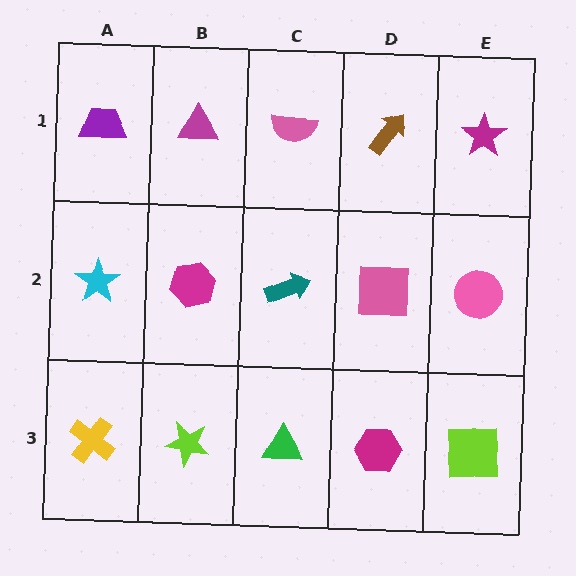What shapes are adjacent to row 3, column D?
A pink square (row 2, column D), a green triangle (row 3, column C), a lime square (row 3, column E).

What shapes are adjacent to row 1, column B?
A magenta hexagon (row 2, column B), a purple trapezoid (row 1, column A), a pink semicircle (row 1, column C).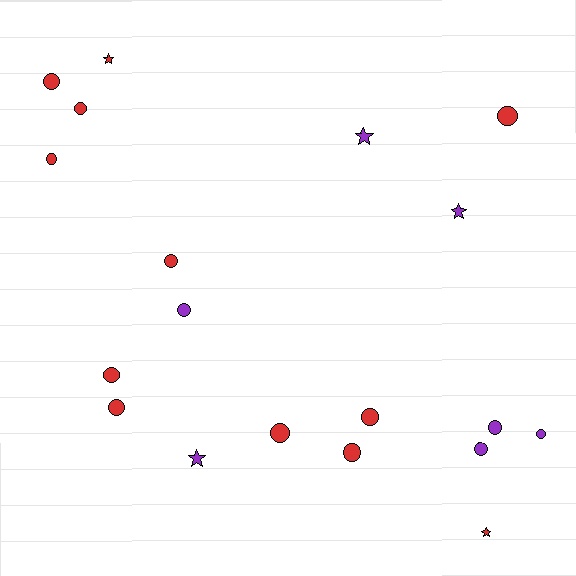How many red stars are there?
There are 2 red stars.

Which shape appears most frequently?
Circle, with 14 objects.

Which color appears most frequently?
Red, with 12 objects.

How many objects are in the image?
There are 19 objects.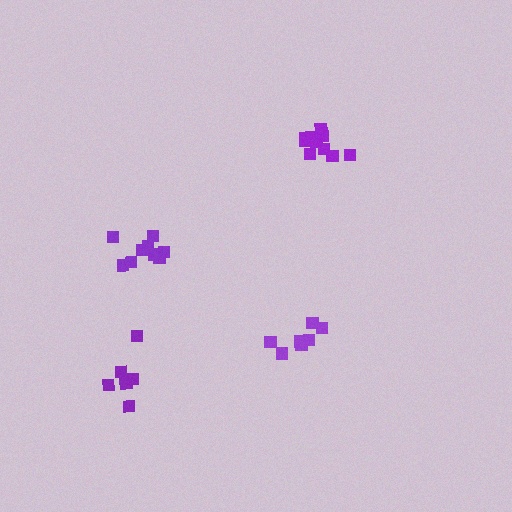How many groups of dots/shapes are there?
There are 4 groups.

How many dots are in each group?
Group 1: 7 dots, Group 2: 9 dots, Group 3: 6 dots, Group 4: 10 dots (32 total).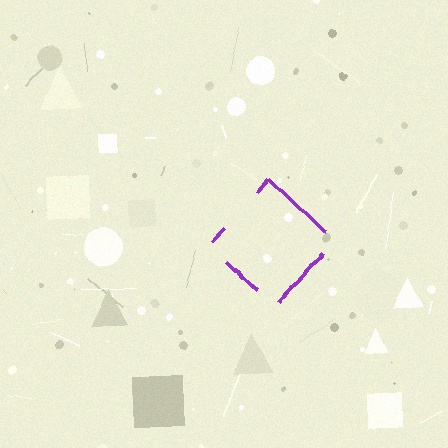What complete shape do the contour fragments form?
The contour fragments form a diamond.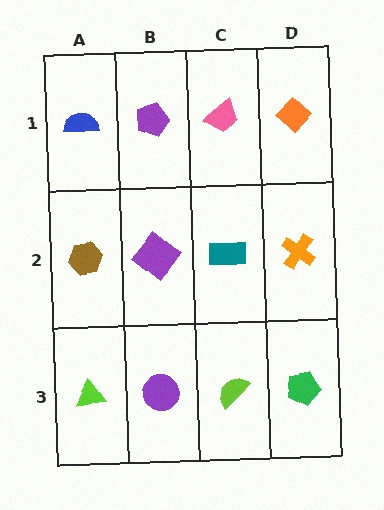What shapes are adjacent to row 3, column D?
An orange cross (row 2, column D), a lime semicircle (row 3, column C).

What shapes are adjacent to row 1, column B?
A purple diamond (row 2, column B), a blue semicircle (row 1, column A), a pink trapezoid (row 1, column C).